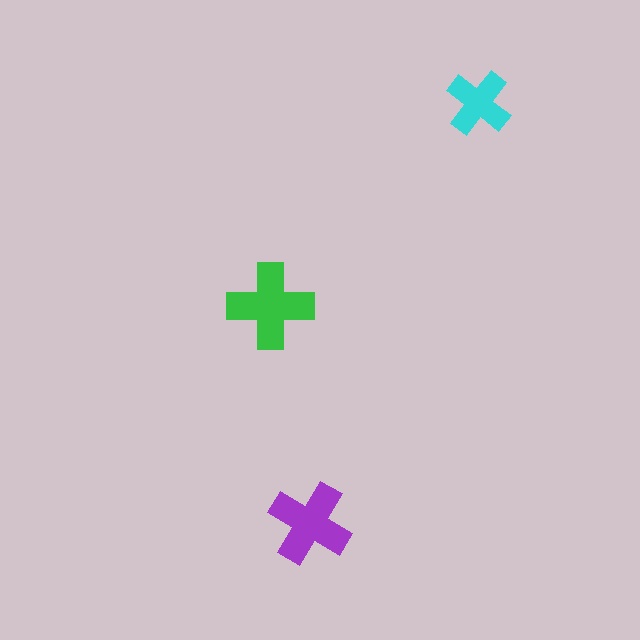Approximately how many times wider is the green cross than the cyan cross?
About 1.5 times wider.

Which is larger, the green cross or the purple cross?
The green one.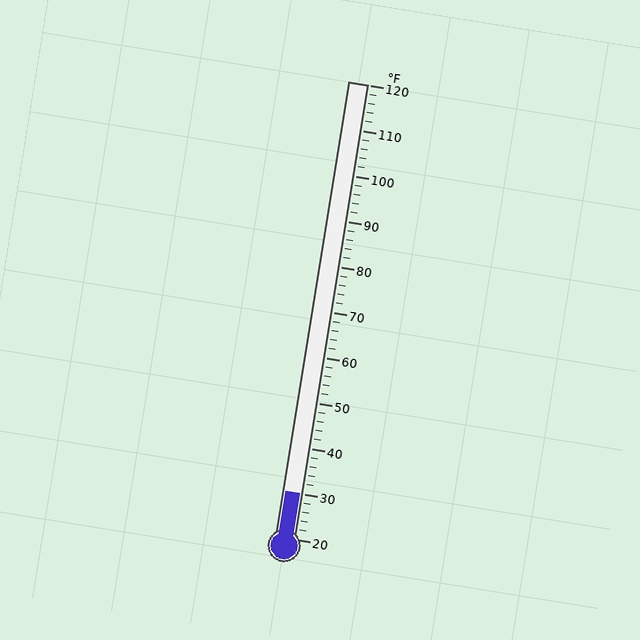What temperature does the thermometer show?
The thermometer shows approximately 30°F.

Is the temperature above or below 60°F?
The temperature is below 60°F.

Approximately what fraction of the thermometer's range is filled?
The thermometer is filled to approximately 10% of its range.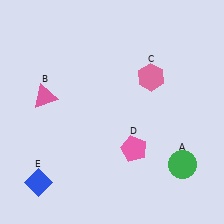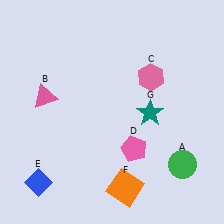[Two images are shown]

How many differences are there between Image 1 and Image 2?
There are 2 differences between the two images.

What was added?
An orange square (F), a teal star (G) were added in Image 2.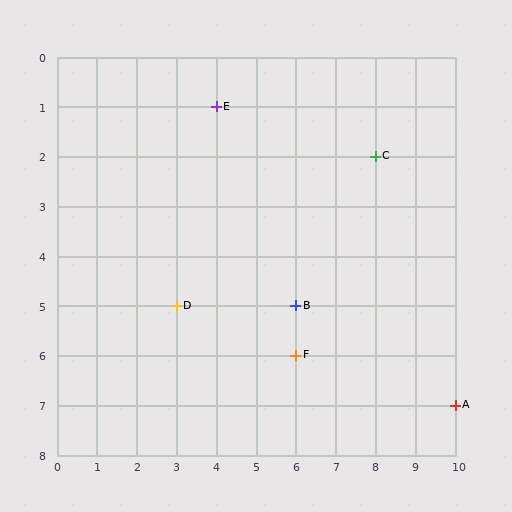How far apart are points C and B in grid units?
Points C and B are 2 columns and 3 rows apart (about 3.6 grid units diagonally).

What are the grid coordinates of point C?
Point C is at grid coordinates (8, 2).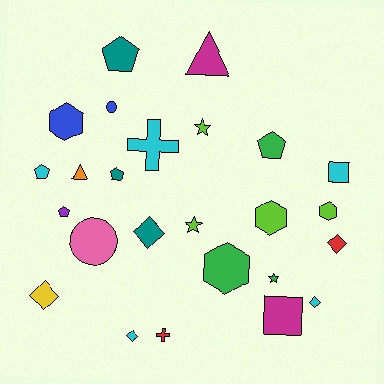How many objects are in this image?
There are 25 objects.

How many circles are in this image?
There are 2 circles.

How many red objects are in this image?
There are 2 red objects.